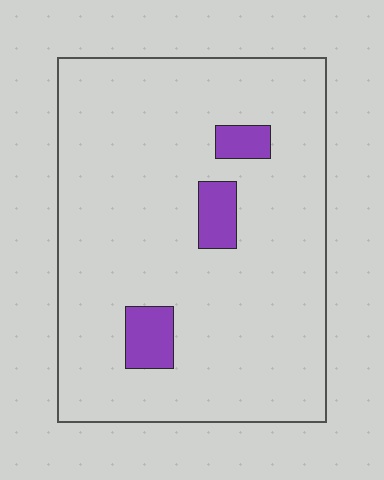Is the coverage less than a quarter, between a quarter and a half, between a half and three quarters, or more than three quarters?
Less than a quarter.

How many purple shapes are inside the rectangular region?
3.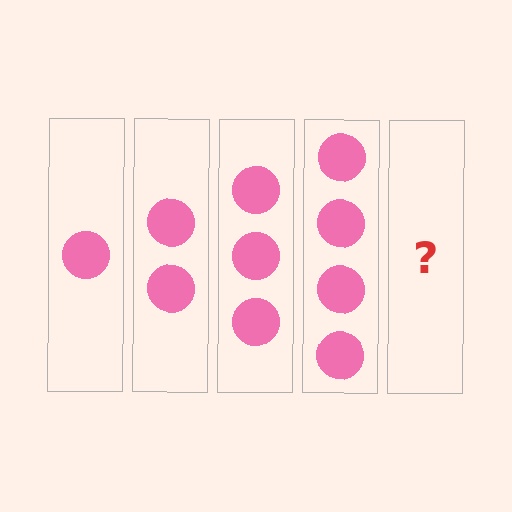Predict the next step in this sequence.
The next step is 5 circles.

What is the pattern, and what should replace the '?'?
The pattern is that each step adds one more circle. The '?' should be 5 circles.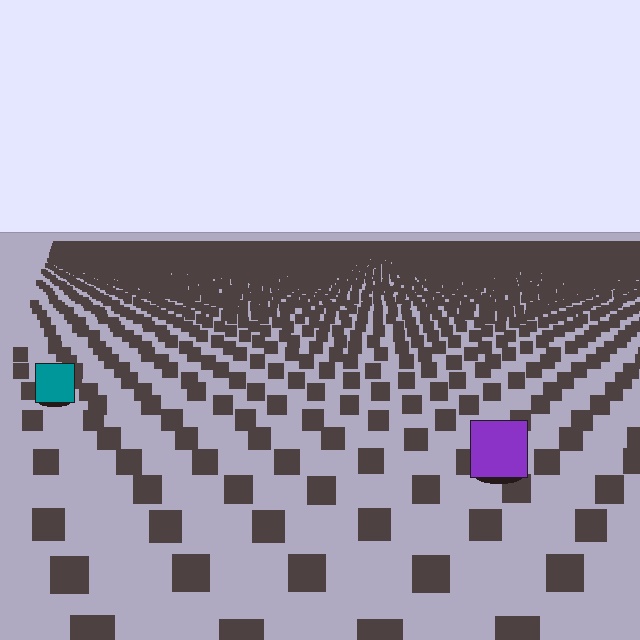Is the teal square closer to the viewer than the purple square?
No. The purple square is closer — you can tell from the texture gradient: the ground texture is coarser near it.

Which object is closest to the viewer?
The purple square is closest. The texture marks near it are larger and more spread out.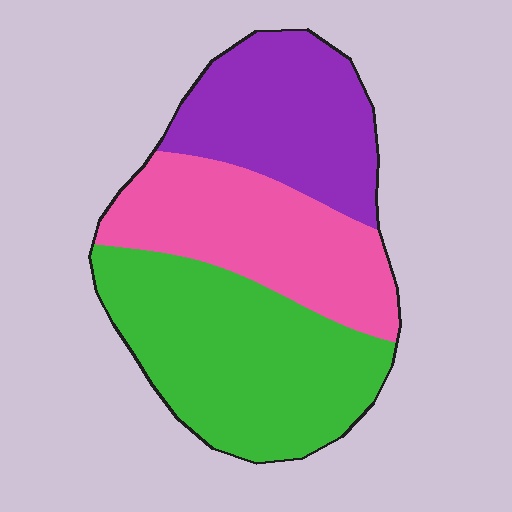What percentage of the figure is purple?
Purple takes up about one quarter (1/4) of the figure.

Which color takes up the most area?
Green, at roughly 40%.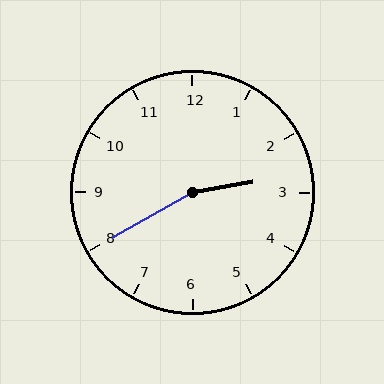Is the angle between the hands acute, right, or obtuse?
It is obtuse.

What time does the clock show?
2:40.